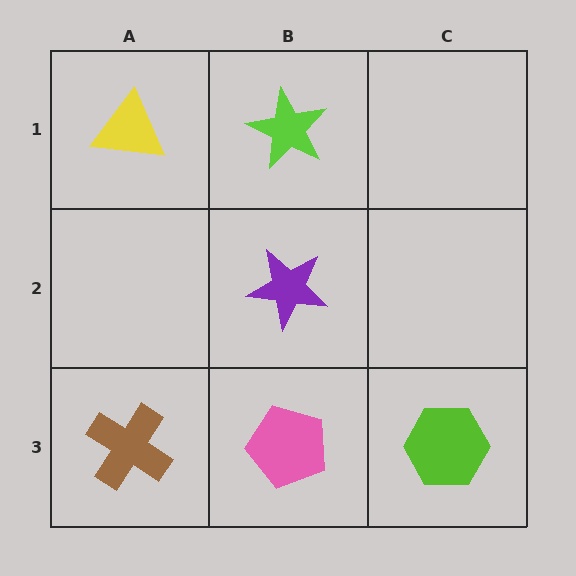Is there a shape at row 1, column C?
No, that cell is empty.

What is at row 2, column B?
A purple star.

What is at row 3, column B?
A pink pentagon.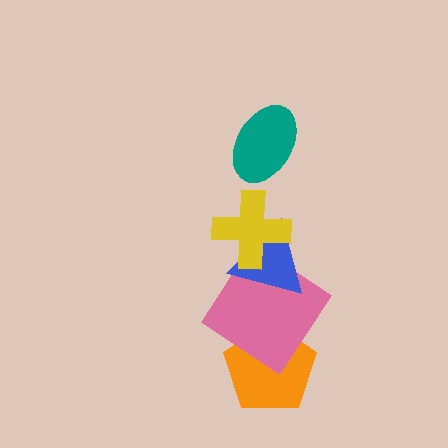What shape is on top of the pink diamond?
The blue triangle is on top of the pink diamond.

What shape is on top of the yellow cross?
The teal ellipse is on top of the yellow cross.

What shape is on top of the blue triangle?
The yellow cross is on top of the blue triangle.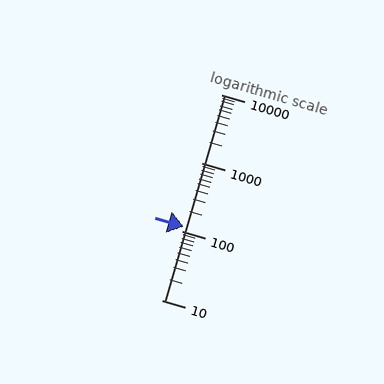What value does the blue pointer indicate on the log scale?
The pointer indicates approximately 120.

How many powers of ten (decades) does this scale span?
The scale spans 3 decades, from 10 to 10000.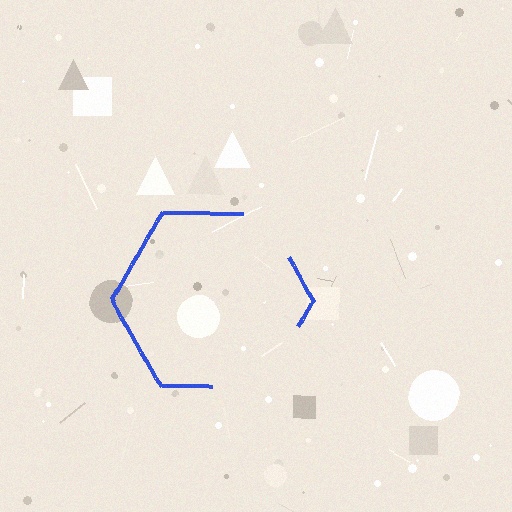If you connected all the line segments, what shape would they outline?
They would outline a hexagon.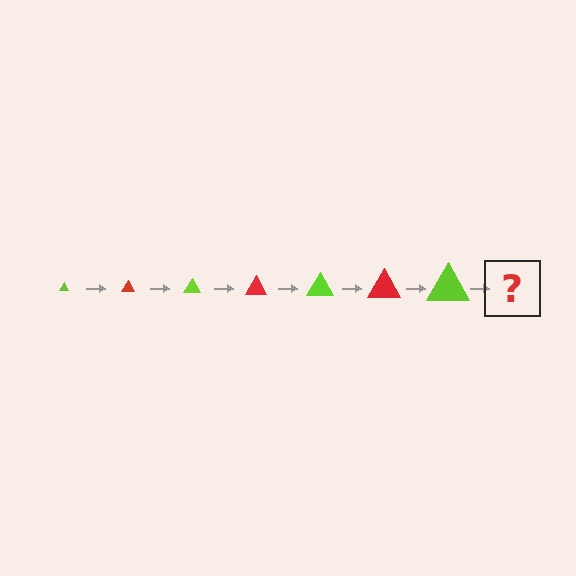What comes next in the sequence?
The next element should be a red triangle, larger than the previous one.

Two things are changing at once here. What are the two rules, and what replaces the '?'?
The two rules are that the triangle grows larger each step and the color cycles through lime and red. The '?' should be a red triangle, larger than the previous one.